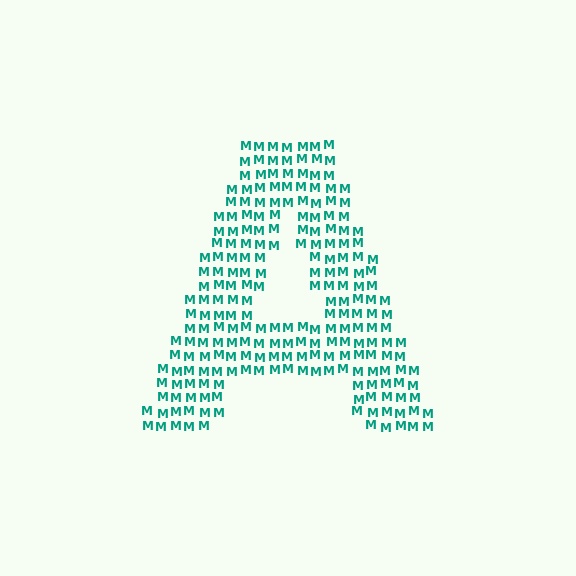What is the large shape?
The large shape is the letter A.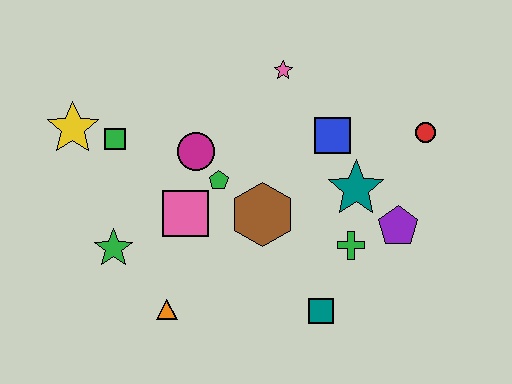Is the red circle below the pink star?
Yes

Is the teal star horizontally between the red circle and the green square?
Yes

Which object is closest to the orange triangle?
The green star is closest to the orange triangle.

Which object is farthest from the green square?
The red circle is farthest from the green square.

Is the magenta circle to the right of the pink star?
No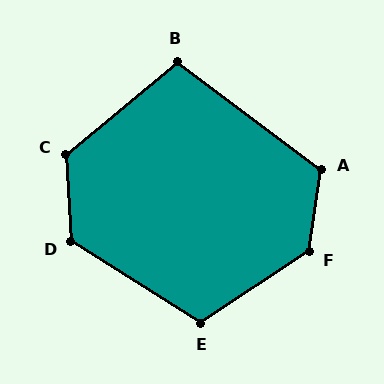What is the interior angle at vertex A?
Approximately 118 degrees (obtuse).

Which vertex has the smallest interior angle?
B, at approximately 103 degrees.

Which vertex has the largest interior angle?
F, at approximately 132 degrees.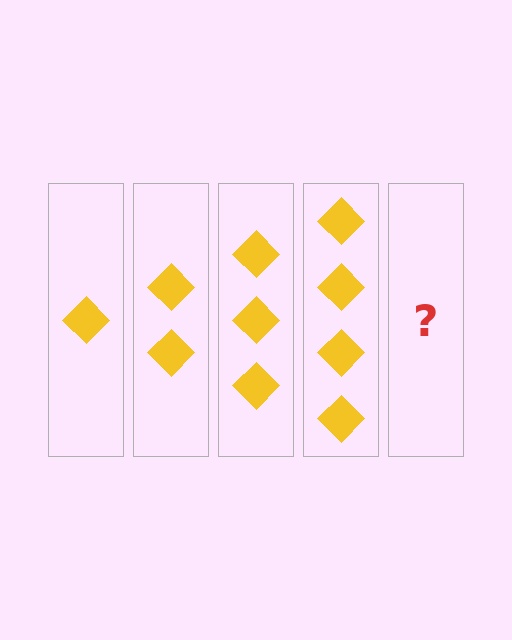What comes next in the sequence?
The next element should be 5 diamonds.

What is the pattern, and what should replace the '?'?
The pattern is that each step adds one more diamond. The '?' should be 5 diamonds.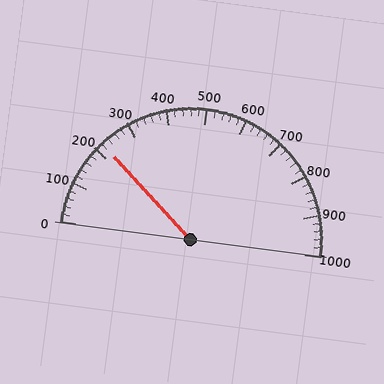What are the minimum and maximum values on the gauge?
The gauge ranges from 0 to 1000.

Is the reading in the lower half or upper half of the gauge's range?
The reading is in the lower half of the range (0 to 1000).